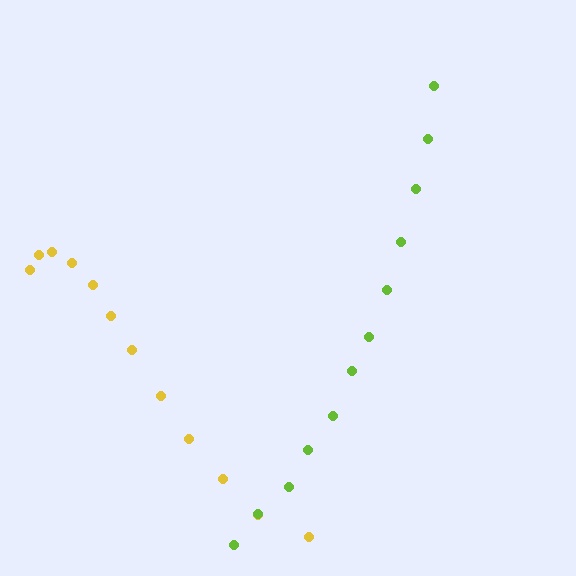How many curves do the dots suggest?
There are 2 distinct paths.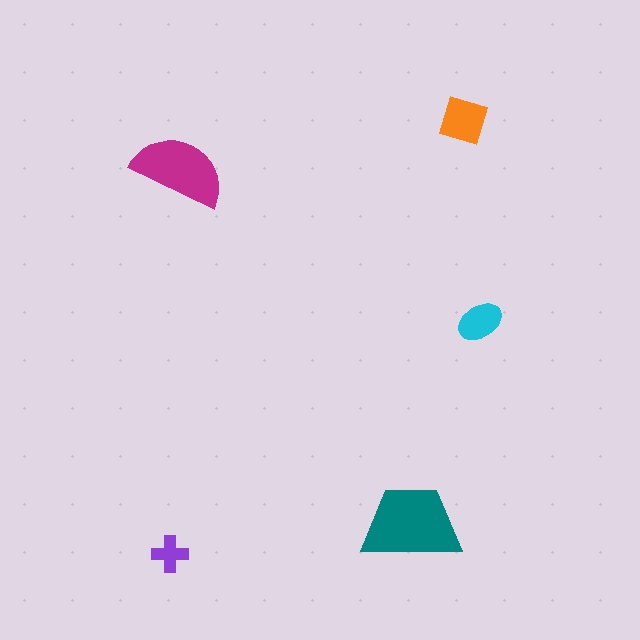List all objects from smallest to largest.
The purple cross, the cyan ellipse, the orange diamond, the magenta semicircle, the teal trapezoid.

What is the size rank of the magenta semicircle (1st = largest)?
2nd.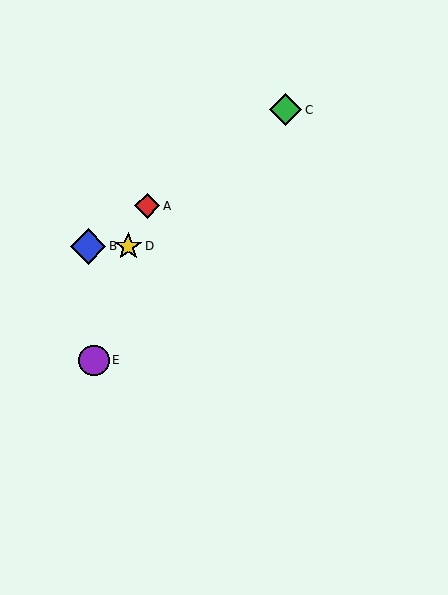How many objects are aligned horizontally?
2 objects (B, D) are aligned horizontally.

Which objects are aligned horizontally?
Objects B, D are aligned horizontally.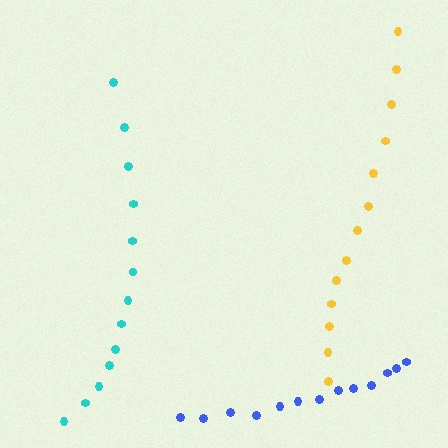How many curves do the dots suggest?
There are 3 distinct paths.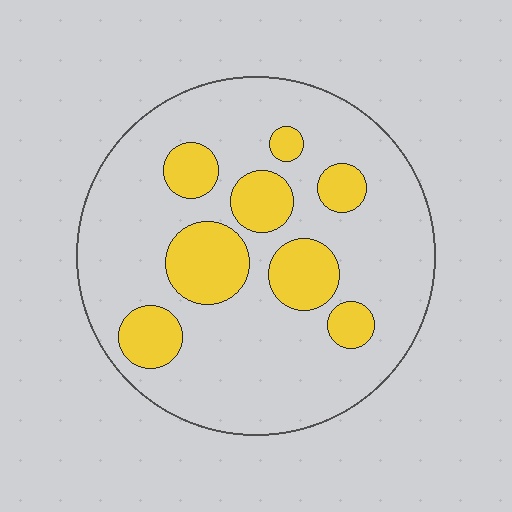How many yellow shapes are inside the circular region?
8.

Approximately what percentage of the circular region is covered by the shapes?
Approximately 25%.